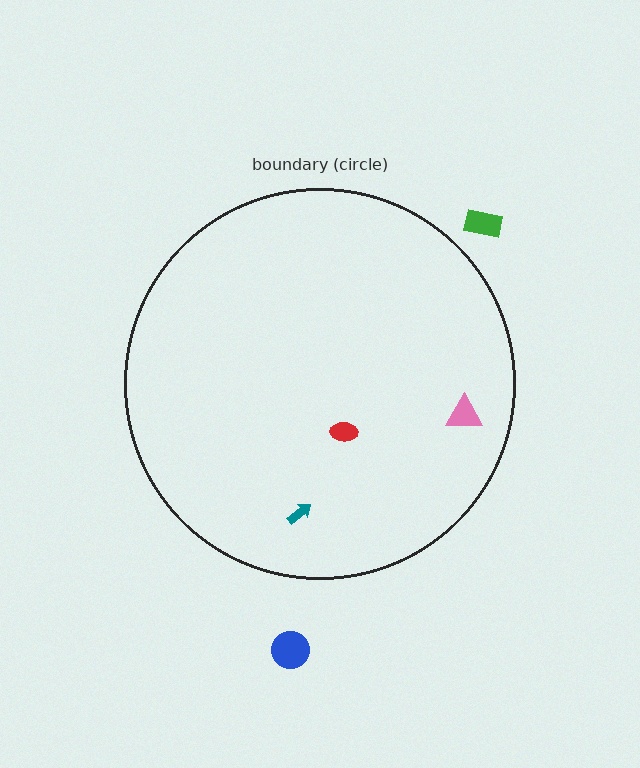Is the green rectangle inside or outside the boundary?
Outside.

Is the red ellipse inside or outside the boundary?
Inside.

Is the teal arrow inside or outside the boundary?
Inside.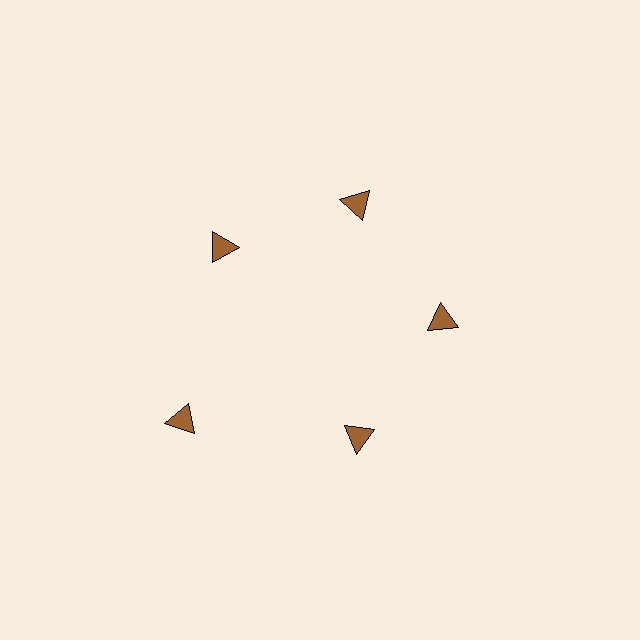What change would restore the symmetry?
The symmetry would be restored by moving it inward, back onto the ring so that all 5 triangles sit at equal angles and equal distance from the center.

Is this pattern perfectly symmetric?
No. The 5 brown triangles are arranged in a ring, but one element near the 8 o'clock position is pushed outward from the center, breaking the 5-fold rotational symmetry.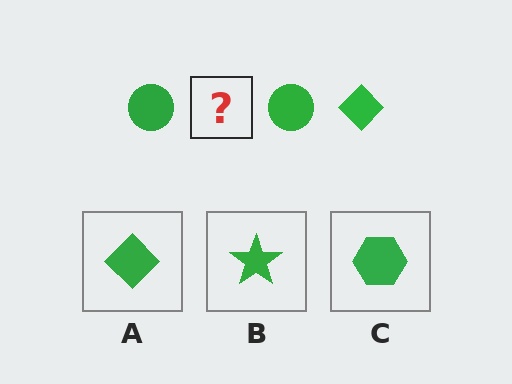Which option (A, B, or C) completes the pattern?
A.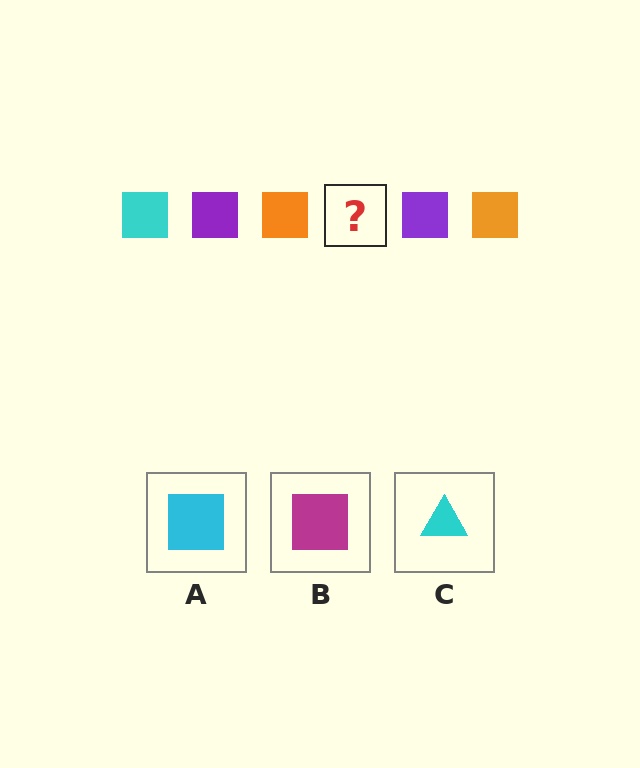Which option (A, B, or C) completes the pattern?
A.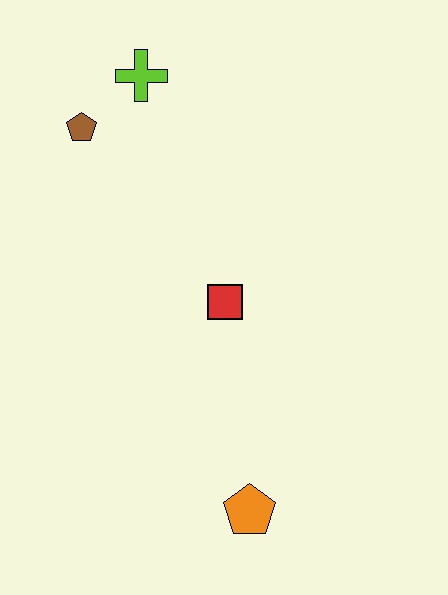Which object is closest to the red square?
The orange pentagon is closest to the red square.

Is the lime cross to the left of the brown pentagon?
No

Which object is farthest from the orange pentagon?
The lime cross is farthest from the orange pentagon.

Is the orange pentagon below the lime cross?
Yes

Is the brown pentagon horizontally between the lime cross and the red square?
No